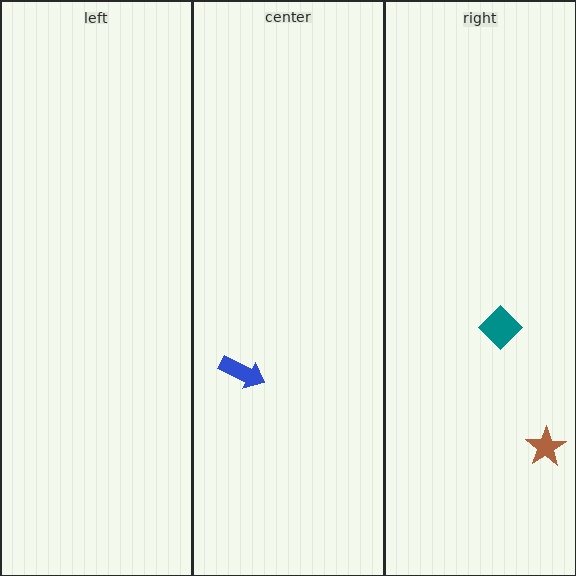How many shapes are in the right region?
2.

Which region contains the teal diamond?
The right region.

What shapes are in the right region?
The teal diamond, the brown star.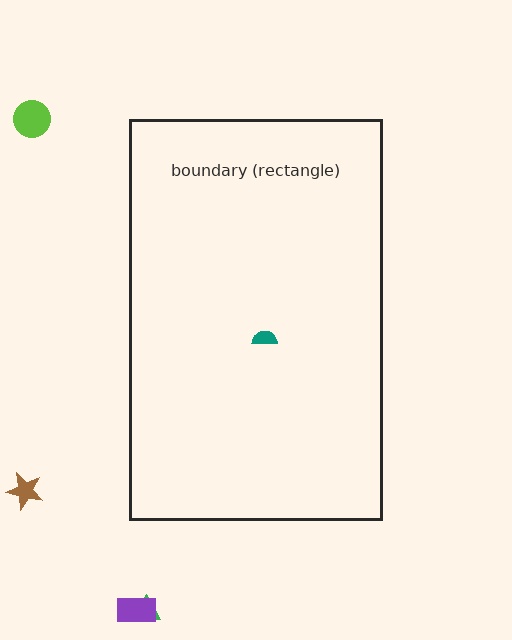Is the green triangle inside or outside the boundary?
Outside.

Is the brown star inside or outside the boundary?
Outside.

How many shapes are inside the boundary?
1 inside, 4 outside.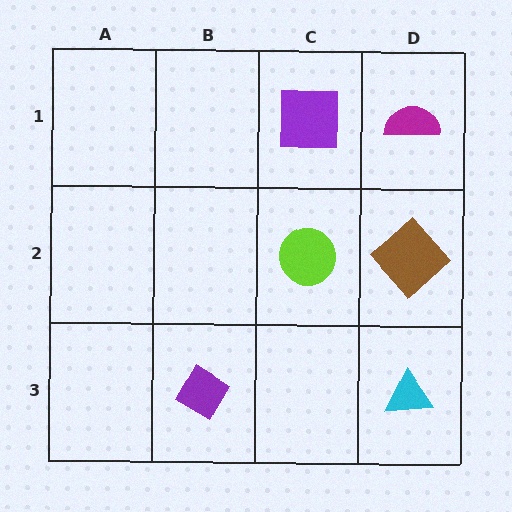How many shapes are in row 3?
2 shapes.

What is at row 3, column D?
A cyan triangle.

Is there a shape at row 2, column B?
No, that cell is empty.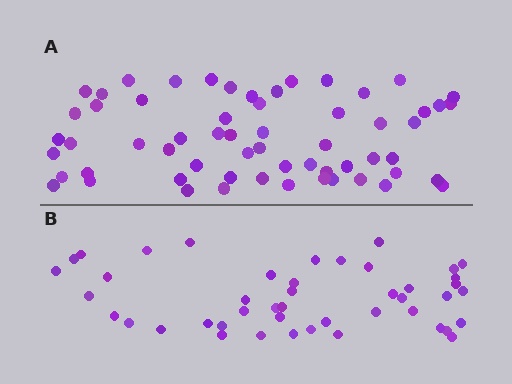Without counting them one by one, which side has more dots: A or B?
Region A (the top region) has more dots.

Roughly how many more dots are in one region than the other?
Region A has approximately 15 more dots than region B.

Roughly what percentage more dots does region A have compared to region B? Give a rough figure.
About 35% more.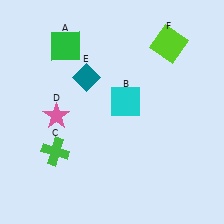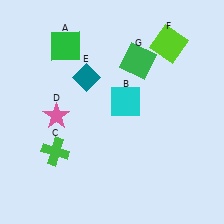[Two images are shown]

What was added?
A green square (G) was added in Image 2.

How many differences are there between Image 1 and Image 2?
There is 1 difference between the two images.